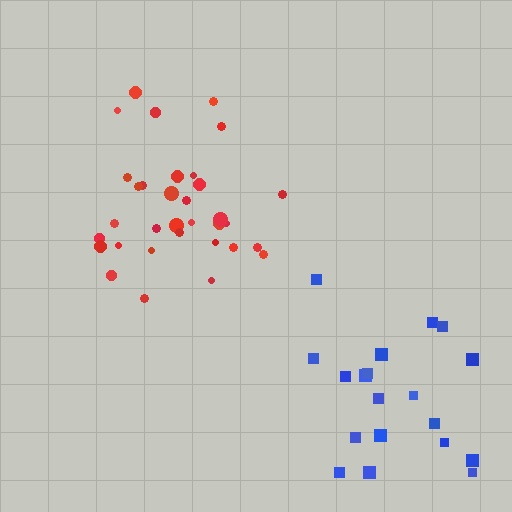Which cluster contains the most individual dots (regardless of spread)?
Red (33).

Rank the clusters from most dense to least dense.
red, blue.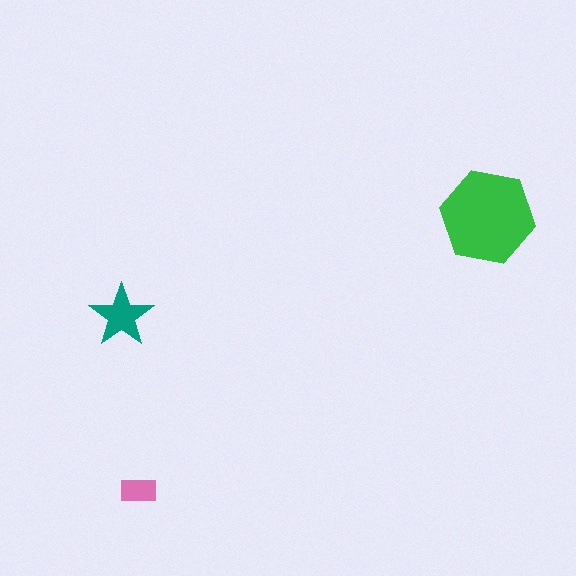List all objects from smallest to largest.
The pink rectangle, the teal star, the green hexagon.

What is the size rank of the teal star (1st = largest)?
2nd.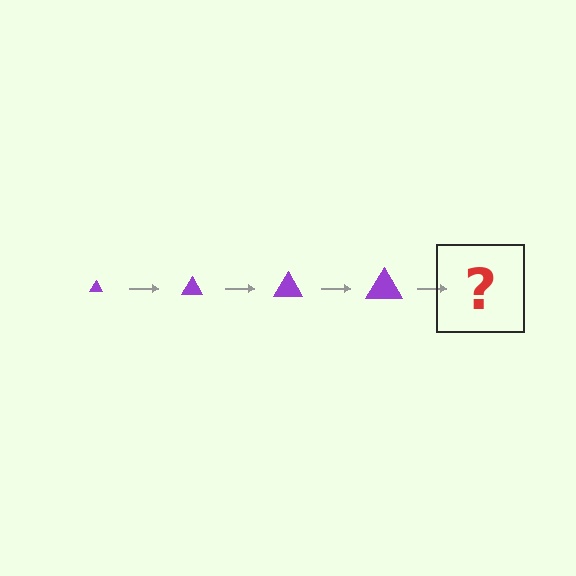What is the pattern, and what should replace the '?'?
The pattern is that the triangle gets progressively larger each step. The '?' should be a purple triangle, larger than the previous one.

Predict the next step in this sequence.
The next step is a purple triangle, larger than the previous one.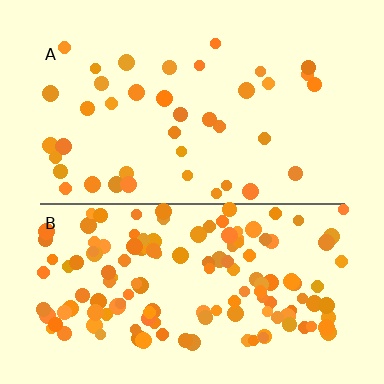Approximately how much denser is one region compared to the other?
Approximately 3.6× — region B over region A.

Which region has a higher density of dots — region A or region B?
B (the bottom).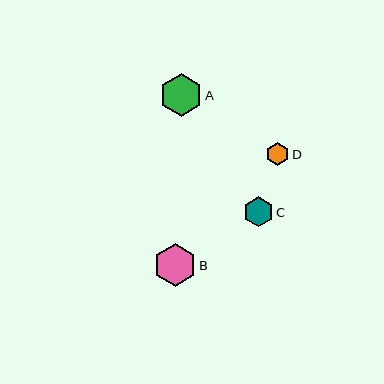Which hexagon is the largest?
Hexagon B is the largest with a size of approximately 43 pixels.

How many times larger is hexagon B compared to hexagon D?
Hexagon B is approximately 1.8 times the size of hexagon D.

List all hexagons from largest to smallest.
From largest to smallest: B, A, C, D.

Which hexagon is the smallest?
Hexagon D is the smallest with a size of approximately 23 pixels.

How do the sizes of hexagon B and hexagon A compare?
Hexagon B and hexagon A are approximately the same size.